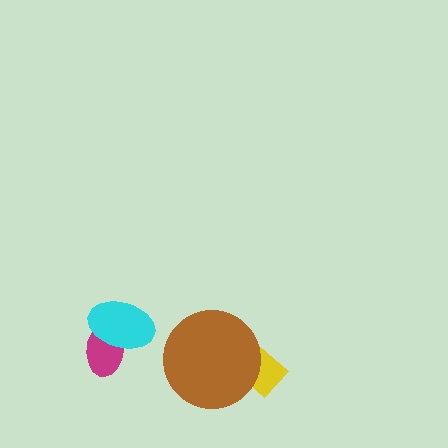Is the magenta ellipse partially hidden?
Yes, it is partially covered by another shape.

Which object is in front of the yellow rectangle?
The brown circle is in front of the yellow rectangle.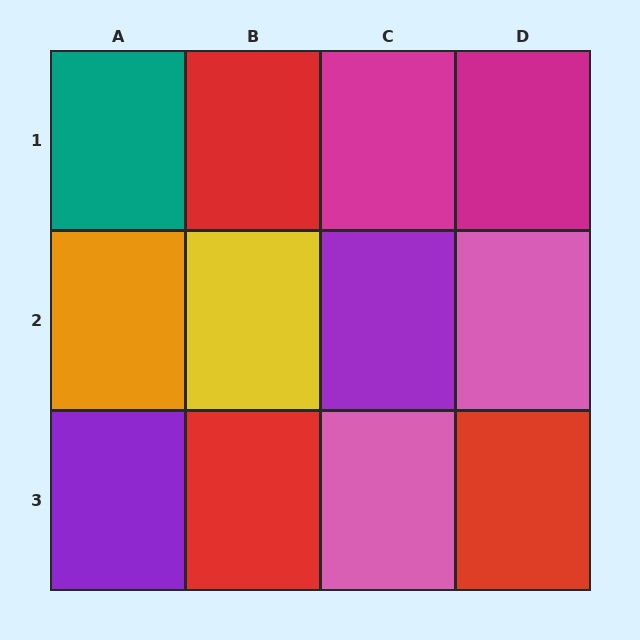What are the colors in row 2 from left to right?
Orange, yellow, purple, pink.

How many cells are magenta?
2 cells are magenta.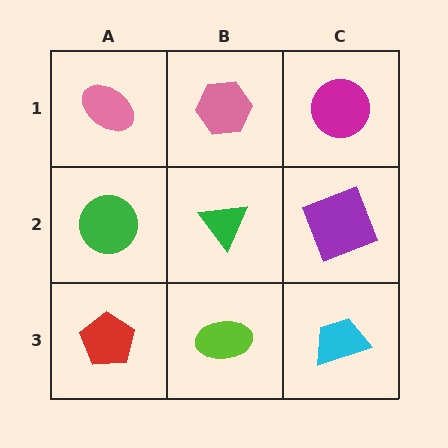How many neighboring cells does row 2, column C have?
3.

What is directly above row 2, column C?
A magenta circle.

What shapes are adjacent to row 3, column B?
A green triangle (row 2, column B), a red pentagon (row 3, column A), a cyan trapezoid (row 3, column C).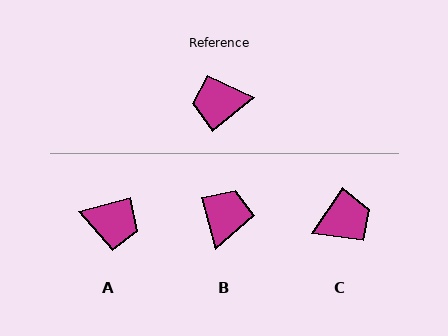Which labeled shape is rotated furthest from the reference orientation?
C, about 163 degrees away.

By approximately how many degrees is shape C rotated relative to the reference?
Approximately 163 degrees clockwise.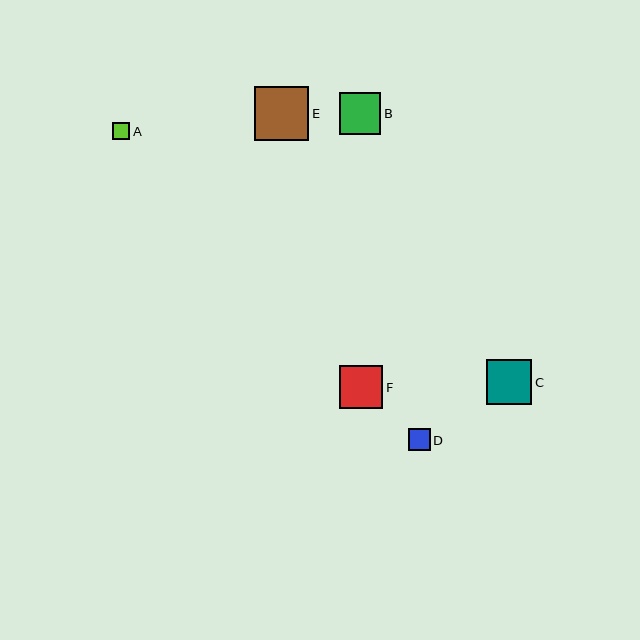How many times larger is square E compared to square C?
Square E is approximately 1.2 times the size of square C.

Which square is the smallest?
Square A is the smallest with a size of approximately 17 pixels.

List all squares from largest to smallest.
From largest to smallest: E, C, F, B, D, A.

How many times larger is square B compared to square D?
Square B is approximately 1.9 times the size of square D.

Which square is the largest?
Square E is the largest with a size of approximately 54 pixels.